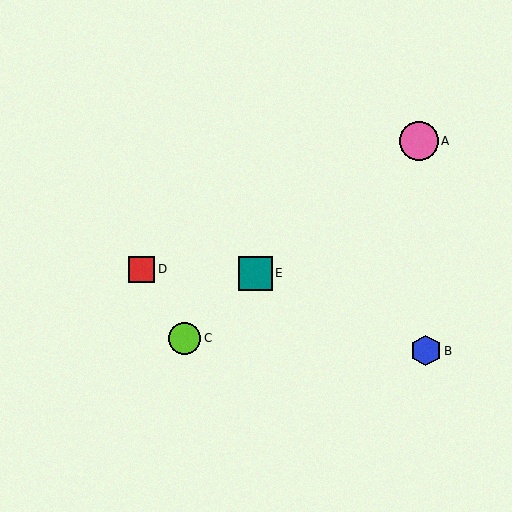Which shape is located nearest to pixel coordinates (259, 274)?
The teal square (labeled E) at (255, 273) is nearest to that location.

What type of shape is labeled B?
Shape B is a blue hexagon.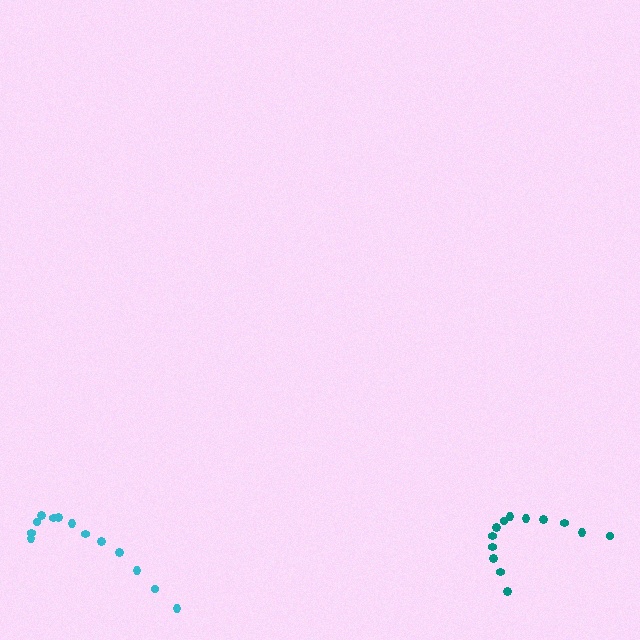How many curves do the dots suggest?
There are 2 distinct paths.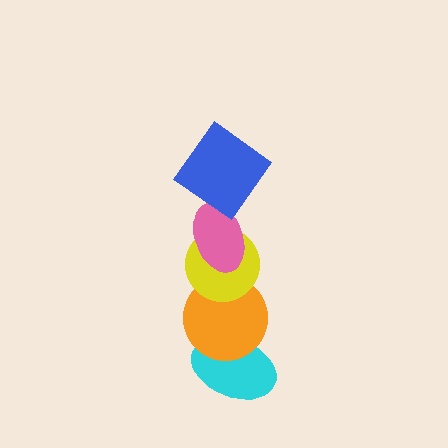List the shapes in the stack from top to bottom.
From top to bottom: the blue diamond, the pink ellipse, the yellow circle, the orange circle, the cyan ellipse.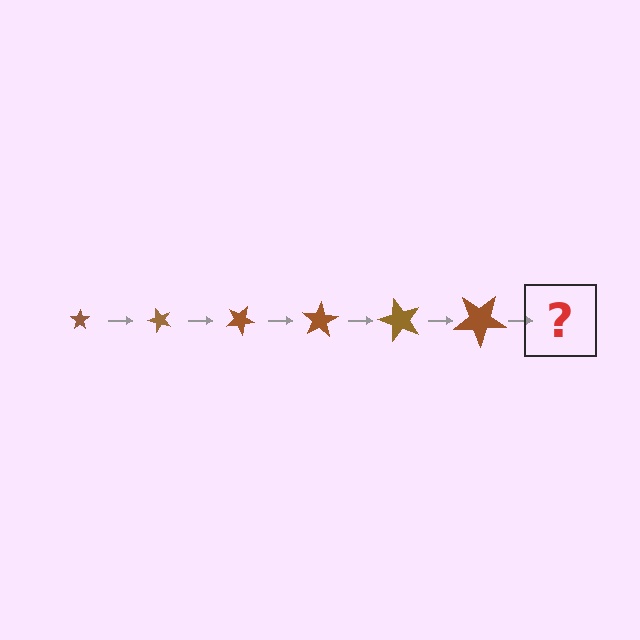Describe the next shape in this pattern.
It should be a star, larger than the previous one and rotated 300 degrees from the start.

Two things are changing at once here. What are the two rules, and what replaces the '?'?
The two rules are that the star grows larger each step and it rotates 50 degrees each step. The '?' should be a star, larger than the previous one and rotated 300 degrees from the start.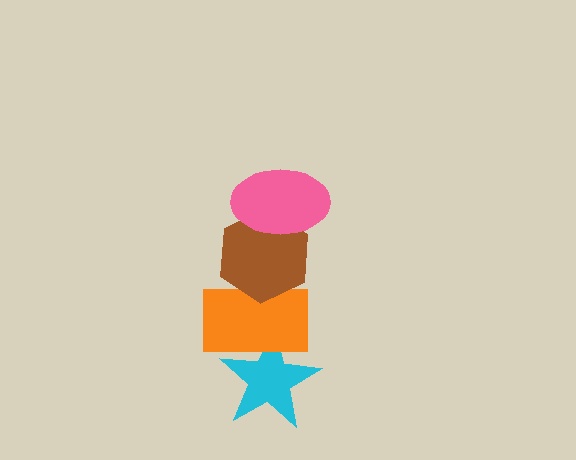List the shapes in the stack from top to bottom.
From top to bottom: the pink ellipse, the brown hexagon, the orange rectangle, the cyan star.